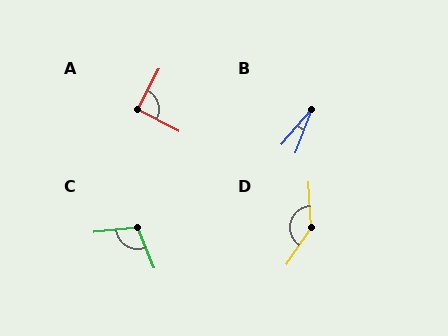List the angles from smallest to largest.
B (20°), A (89°), C (107°), D (142°).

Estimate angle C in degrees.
Approximately 107 degrees.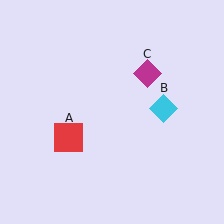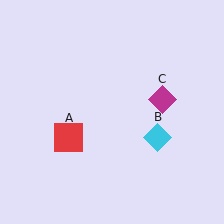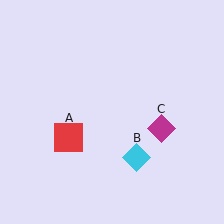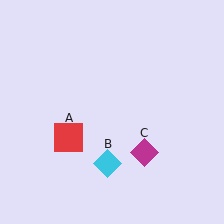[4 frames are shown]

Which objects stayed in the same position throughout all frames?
Red square (object A) remained stationary.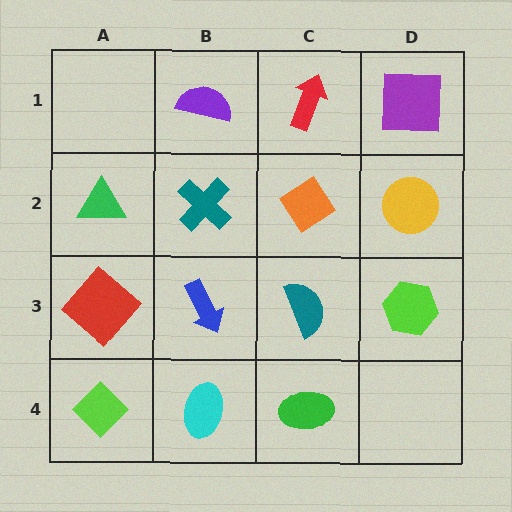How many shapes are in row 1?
3 shapes.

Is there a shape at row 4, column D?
No, that cell is empty.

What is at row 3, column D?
A lime hexagon.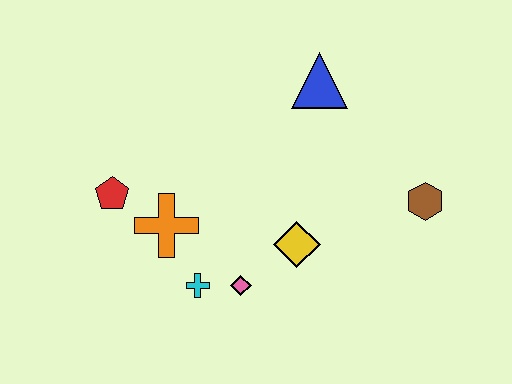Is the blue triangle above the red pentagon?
Yes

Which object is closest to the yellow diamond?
The pink diamond is closest to the yellow diamond.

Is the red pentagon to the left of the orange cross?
Yes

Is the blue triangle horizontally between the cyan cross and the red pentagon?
No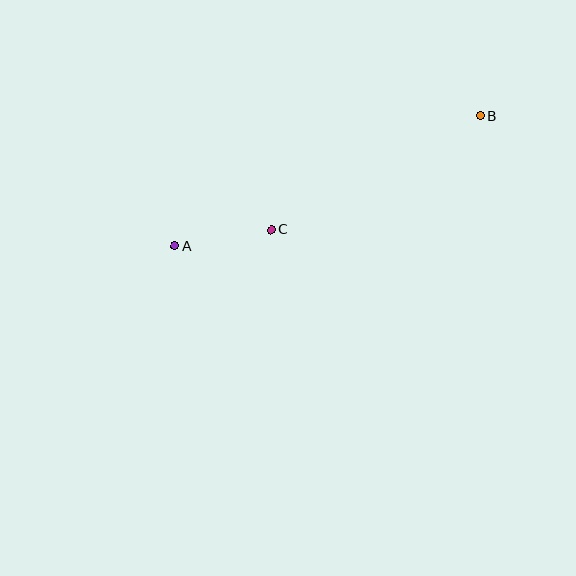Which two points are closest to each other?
Points A and C are closest to each other.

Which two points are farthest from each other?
Points A and B are farthest from each other.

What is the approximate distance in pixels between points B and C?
The distance between B and C is approximately 238 pixels.